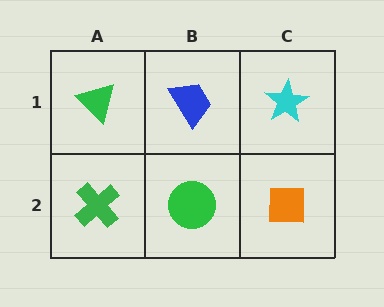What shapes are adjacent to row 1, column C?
An orange square (row 2, column C), a blue trapezoid (row 1, column B).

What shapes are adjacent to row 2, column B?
A blue trapezoid (row 1, column B), a green cross (row 2, column A), an orange square (row 2, column C).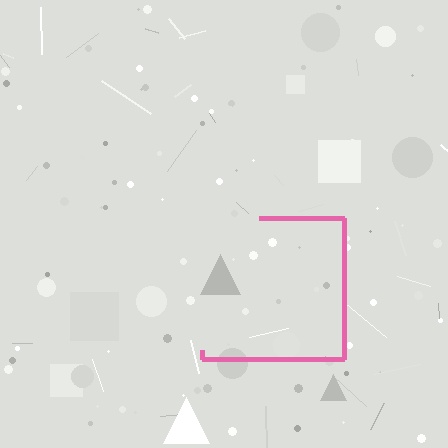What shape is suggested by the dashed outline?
The dashed outline suggests a square.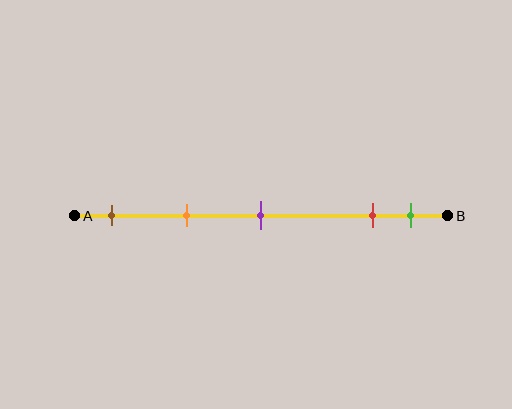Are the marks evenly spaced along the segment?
No, the marks are not evenly spaced.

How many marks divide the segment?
There are 5 marks dividing the segment.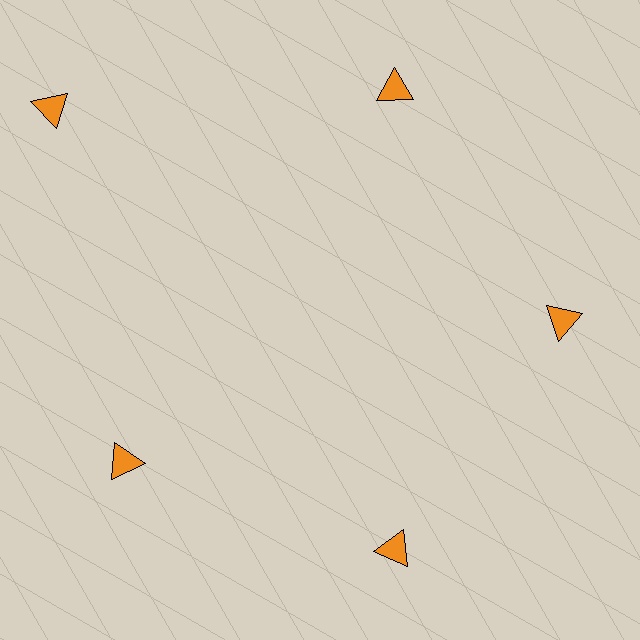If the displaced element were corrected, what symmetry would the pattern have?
It would have 5-fold rotational symmetry — the pattern would map onto itself every 72 degrees.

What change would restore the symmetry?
The symmetry would be restored by moving it inward, back onto the ring so that all 5 triangles sit at equal angles and equal distance from the center.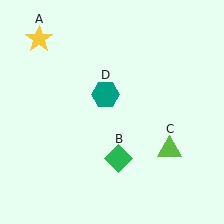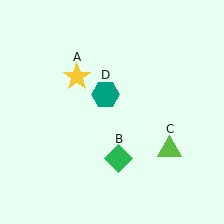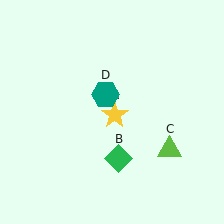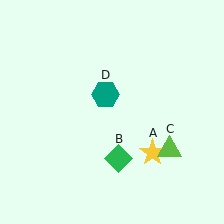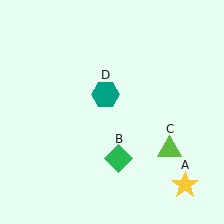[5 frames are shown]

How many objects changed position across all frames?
1 object changed position: yellow star (object A).